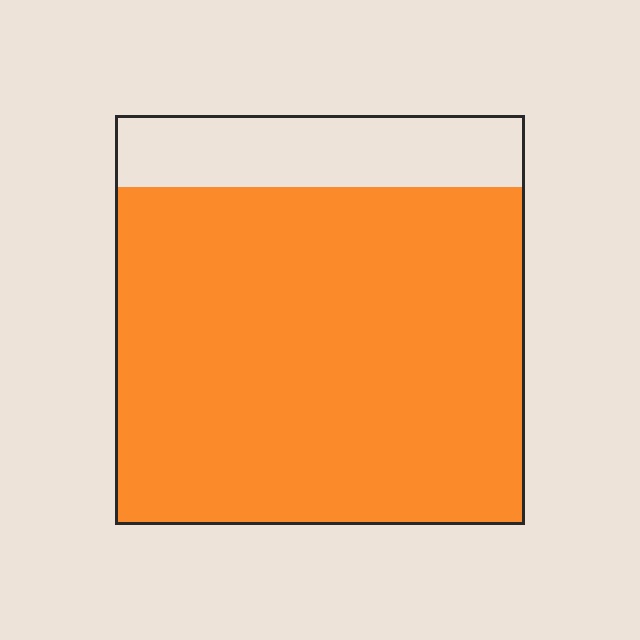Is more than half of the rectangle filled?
Yes.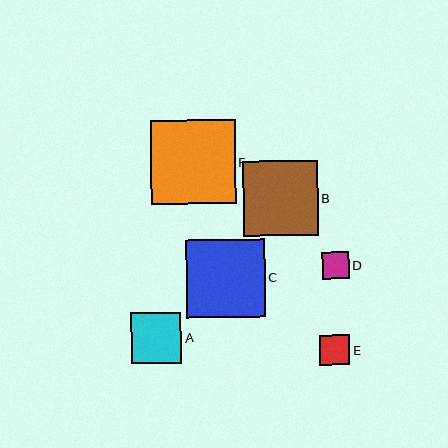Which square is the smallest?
Square D is the smallest with a size of approximately 27 pixels.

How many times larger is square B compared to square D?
Square B is approximately 2.8 times the size of square D.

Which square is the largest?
Square F is the largest with a size of approximately 84 pixels.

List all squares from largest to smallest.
From largest to smallest: F, C, B, A, E, D.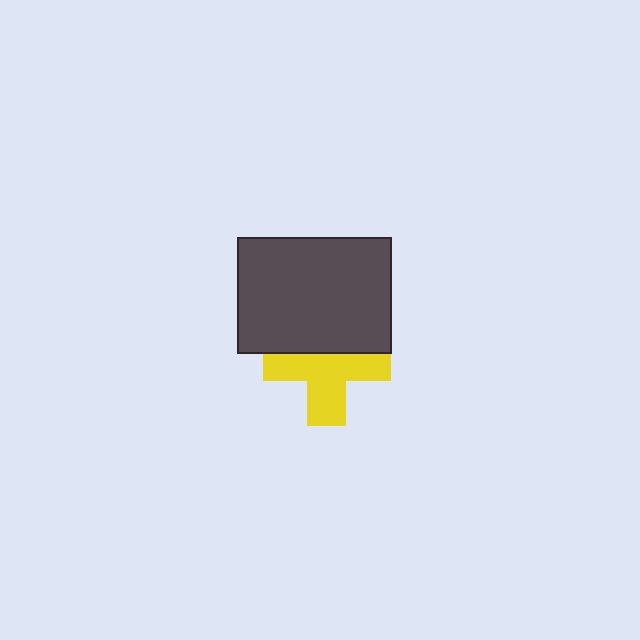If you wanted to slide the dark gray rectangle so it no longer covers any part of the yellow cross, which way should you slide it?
Slide it up — that is the most direct way to separate the two shapes.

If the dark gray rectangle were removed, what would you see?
You would see the complete yellow cross.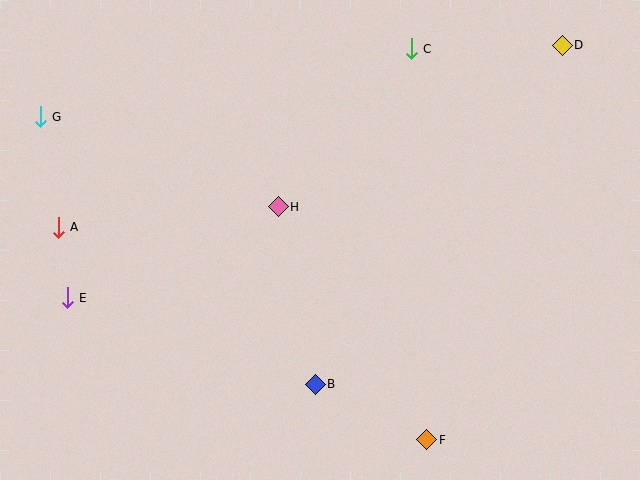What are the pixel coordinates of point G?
Point G is at (40, 117).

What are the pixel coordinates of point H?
Point H is at (278, 207).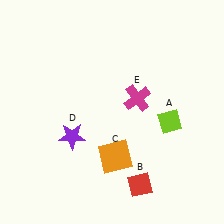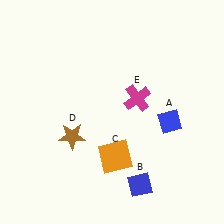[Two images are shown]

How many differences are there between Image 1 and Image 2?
There are 3 differences between the two images.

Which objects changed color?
A changed from lime to blue. B changed from red to blue. D changed from purple to brown.